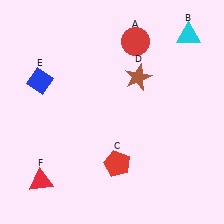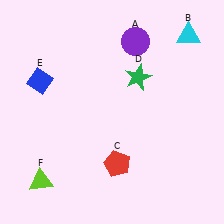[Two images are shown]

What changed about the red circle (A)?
In Image 1, A is red. In Image 2, it changed to purple.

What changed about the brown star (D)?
In Image 1, D is brown. In Image 2, it changed to green.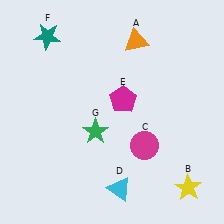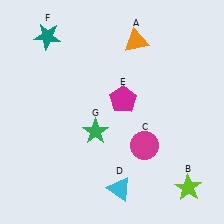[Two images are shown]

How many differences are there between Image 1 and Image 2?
There is 1 difference between the two images.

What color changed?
The star (B) changed from yellow in Image 1 to lime in Image 2.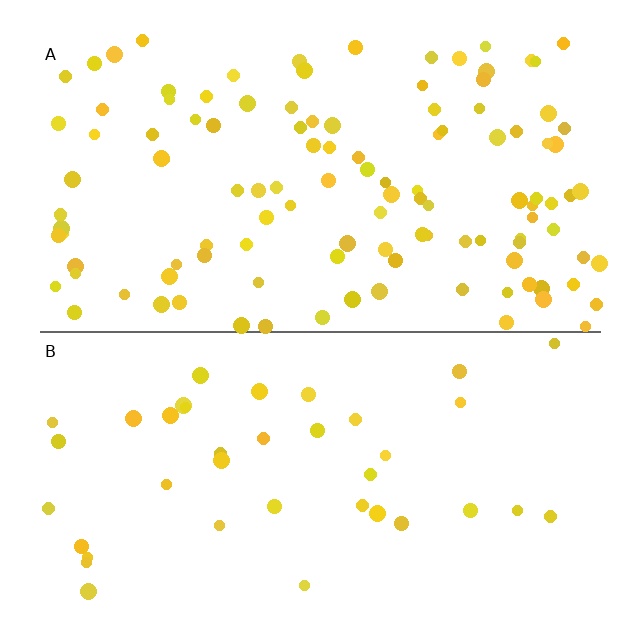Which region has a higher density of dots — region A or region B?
A (the top).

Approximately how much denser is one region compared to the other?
Approximately 3.0× — region A over region B.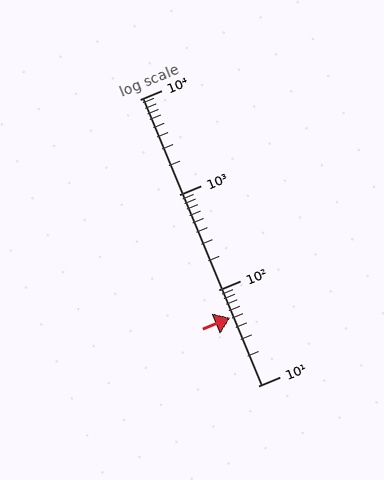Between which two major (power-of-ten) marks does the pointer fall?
The pointer is between 10 and 100.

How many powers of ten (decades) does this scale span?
The scale spans 3 decades, from 10 to 10000.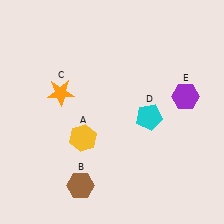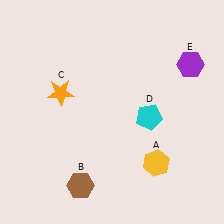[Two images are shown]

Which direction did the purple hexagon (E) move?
The purple hexagon (E) moved up.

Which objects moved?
The objects that moved are: the yellow hexagon (A), the purple hexagon (E).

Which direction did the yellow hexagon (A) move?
The yellow hexagon (A) moved right.